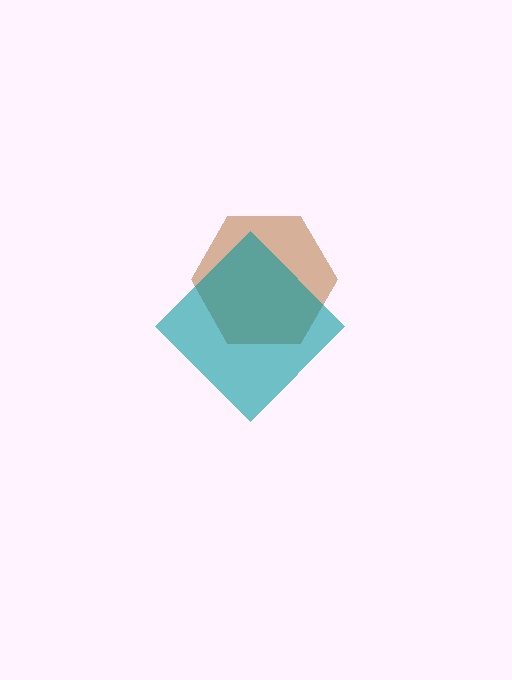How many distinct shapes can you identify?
There are 2 distinct shapes: a brown hexagon, a teal diamond.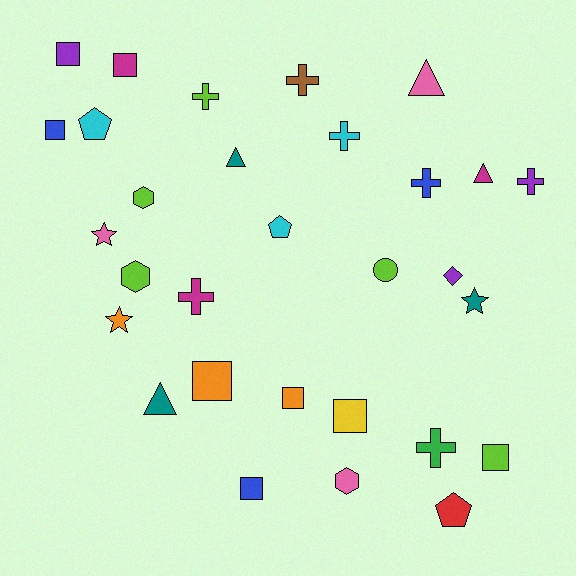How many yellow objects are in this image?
There is 1 yellow object.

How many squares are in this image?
There are 8 squares.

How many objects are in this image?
There are 30 objects.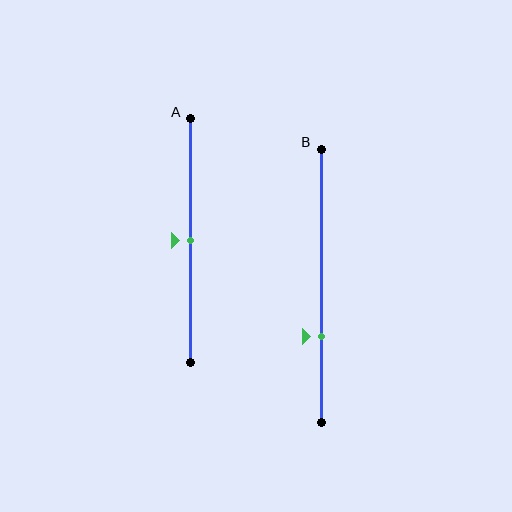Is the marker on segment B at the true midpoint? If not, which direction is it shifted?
No, the marker on segment B is shifted downward by about 19% of the segment length.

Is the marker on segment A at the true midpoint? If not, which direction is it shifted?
Yes, the marker on segment A is at the true midpoint.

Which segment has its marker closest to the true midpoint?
Segment A has its marker closest to the true midpoint.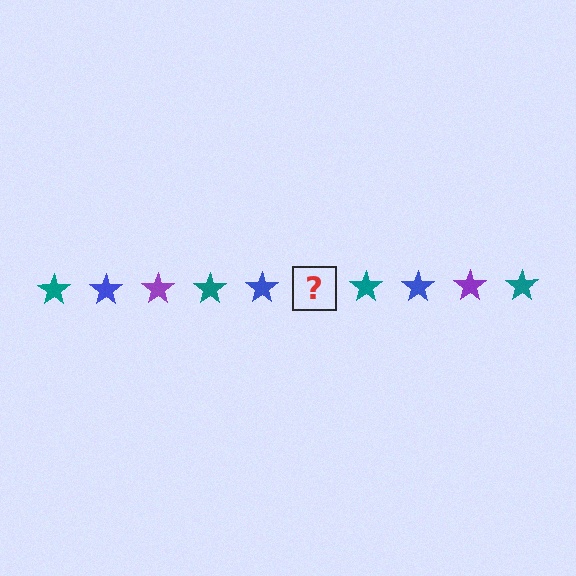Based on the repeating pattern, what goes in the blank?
The blank should be a purple star.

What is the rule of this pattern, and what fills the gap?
The rule is that the pattern cycles through teal, blue, purple stars. The gap should be filled with a purple star.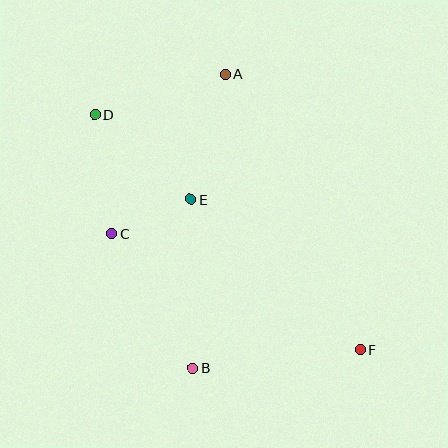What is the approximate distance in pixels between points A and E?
The distance between A and E is approximately 129 pixels.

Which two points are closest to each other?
Points C and E are closest to each other.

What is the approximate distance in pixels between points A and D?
The distance between A and D is approximately 137 pixels.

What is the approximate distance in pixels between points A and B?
The distance between A and B is approximately 296 pixels.